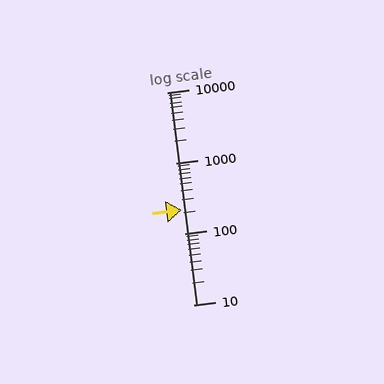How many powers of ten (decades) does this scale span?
The scale spans 3 decades, from 10 to 10000.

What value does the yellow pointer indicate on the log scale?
The pointer indicates approximately 220.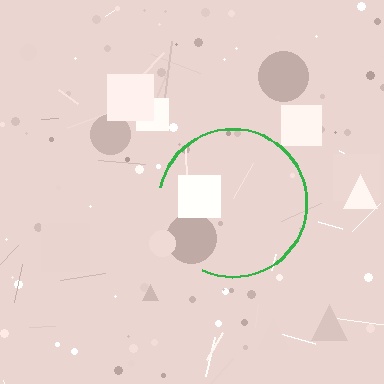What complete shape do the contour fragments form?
The contour fragments form a circle.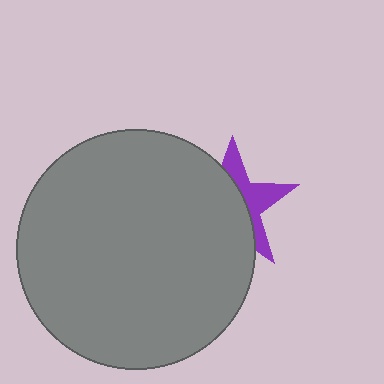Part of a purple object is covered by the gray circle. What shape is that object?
It is a star.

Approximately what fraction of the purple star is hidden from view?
Roughly 62% of the purple star is hidden behind the gray circle.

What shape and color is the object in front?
The object in front is a gray circle.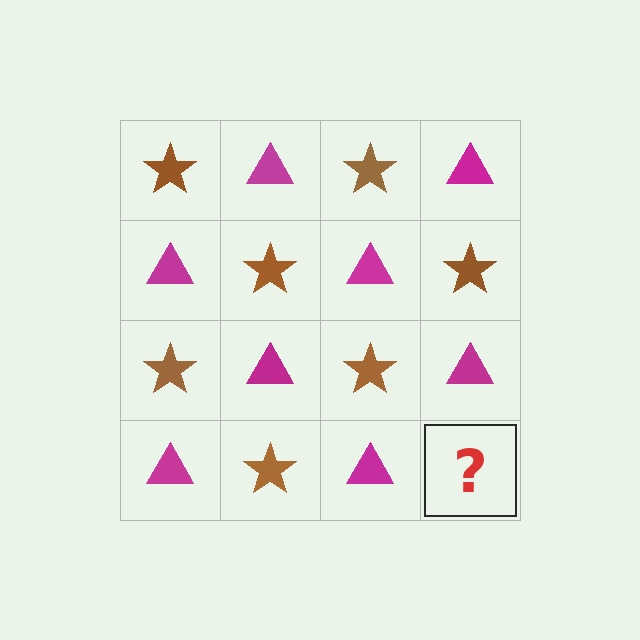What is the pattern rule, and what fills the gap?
The rule is that it alternates brown star and magenta triangle in a checkerboard pattern. The gap should be filled with a brown star.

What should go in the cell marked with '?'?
The missing cell should contain a brown star.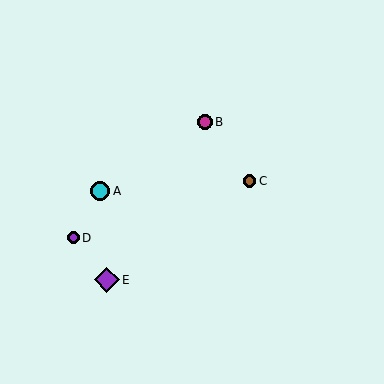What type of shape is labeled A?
Shape A is a cyan circle.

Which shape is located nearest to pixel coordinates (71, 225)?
The purple circle (labeled D) at (73, 238) is nearest to that location.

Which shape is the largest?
The purple diamond (labeled E) is the largest.